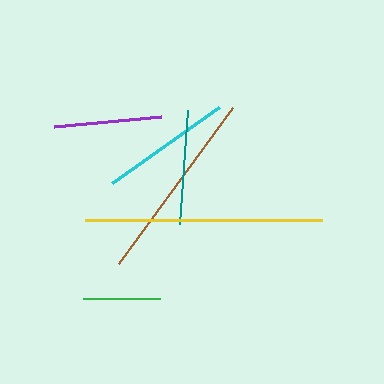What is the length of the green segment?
The green segment is approximately 77 pixels long.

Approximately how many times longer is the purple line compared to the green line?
The purple line is approximately 1.4 times the length of the green line.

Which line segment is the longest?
The yellow line is the longest at approximately 236 pixels.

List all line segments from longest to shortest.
From longest to shortest: yellow, brown, cyan, teal, purple, green.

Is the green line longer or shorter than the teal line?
The teal line is longer than the green line.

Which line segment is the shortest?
The green line is the shortest at approximately 77 pixels.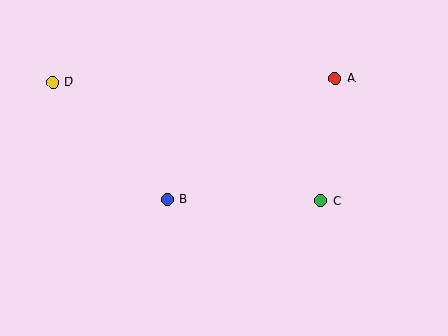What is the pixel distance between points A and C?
The distance between A and C is 123 pixels.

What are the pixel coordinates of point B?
Point B is at (167, 200).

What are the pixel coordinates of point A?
Point A is at (335, 78).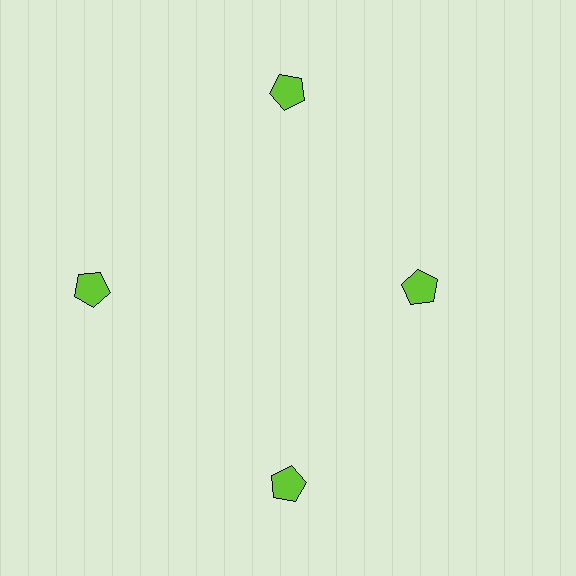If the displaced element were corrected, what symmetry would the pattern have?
It would have 4-fold rotational symmetry — the pattern would map onto itself every 90 degrees.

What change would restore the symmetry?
The symmetry would be restored by moving it outward, back onto the ring so that all 4 pentagons sit at equal angles and equal distance from the center.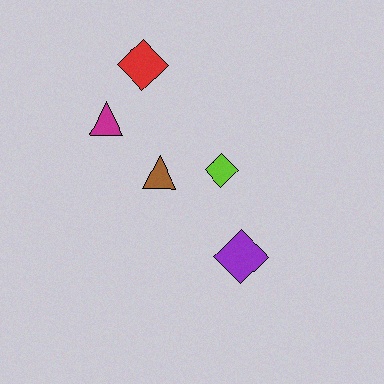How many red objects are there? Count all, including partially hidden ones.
There is 1 red object.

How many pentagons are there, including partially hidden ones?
There are no pentagons.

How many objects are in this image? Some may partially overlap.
There are 5 objects.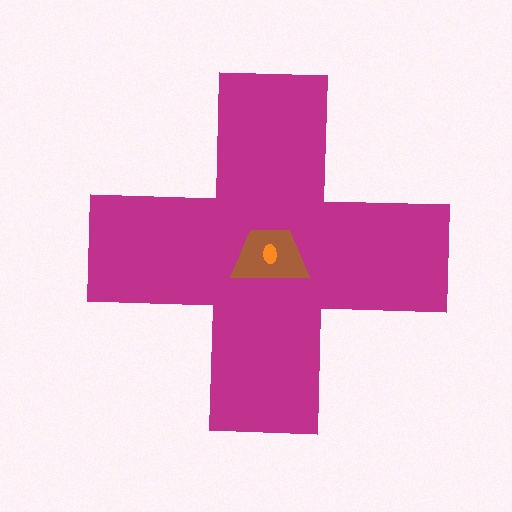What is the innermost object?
The orange ellipse.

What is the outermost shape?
The magenta cross.